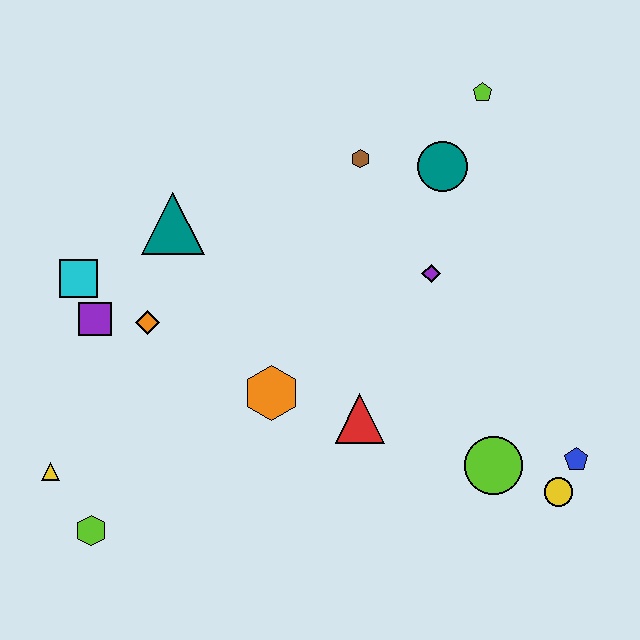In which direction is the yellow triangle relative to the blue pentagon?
The yellow triangle is to the left of the blue pentagon.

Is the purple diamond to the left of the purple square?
No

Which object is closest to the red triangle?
The orange hexagon is closest to the red triangle.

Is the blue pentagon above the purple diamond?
No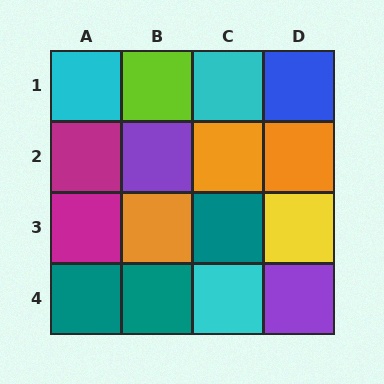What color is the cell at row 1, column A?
Cyan.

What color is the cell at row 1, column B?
Lime.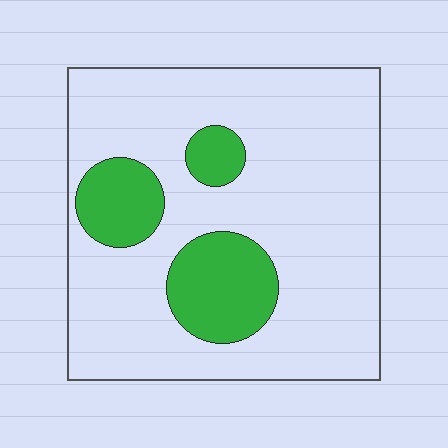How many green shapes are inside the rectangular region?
3.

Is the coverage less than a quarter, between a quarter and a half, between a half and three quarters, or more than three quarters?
Less than a quarter.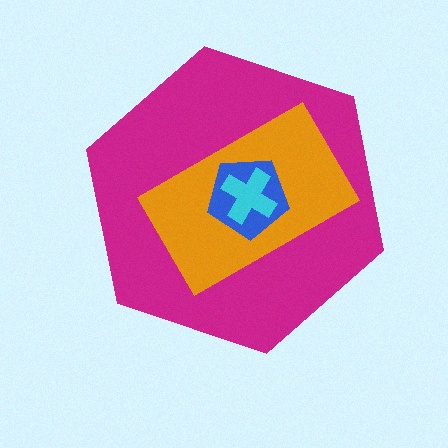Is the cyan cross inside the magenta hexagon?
Yes.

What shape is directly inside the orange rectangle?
The blue pentagon.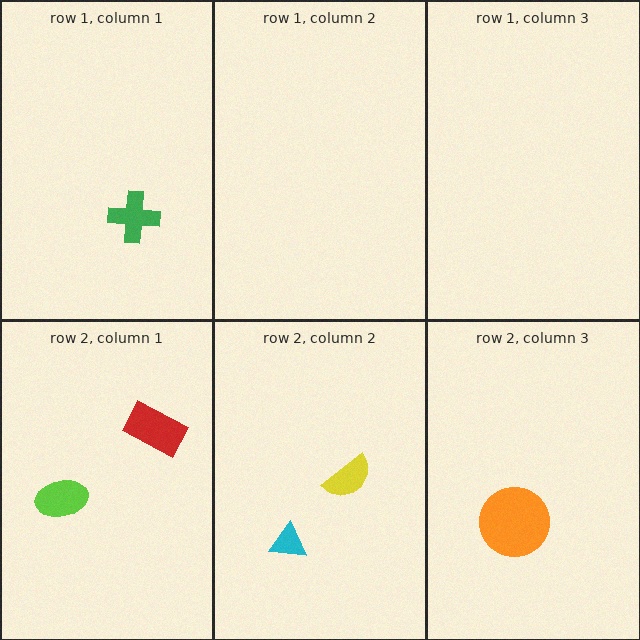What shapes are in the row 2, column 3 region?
The orange circle.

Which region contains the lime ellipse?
The row 2, column 1 region.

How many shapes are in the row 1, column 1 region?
1.